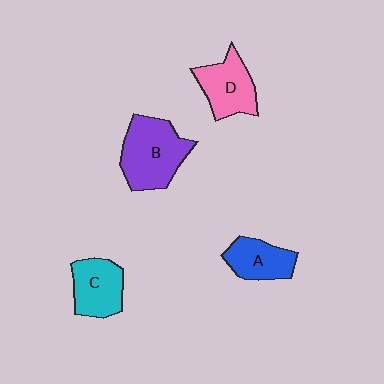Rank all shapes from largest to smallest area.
From largest to smallest: B (purple), D (pink), C (cyan), A (blue).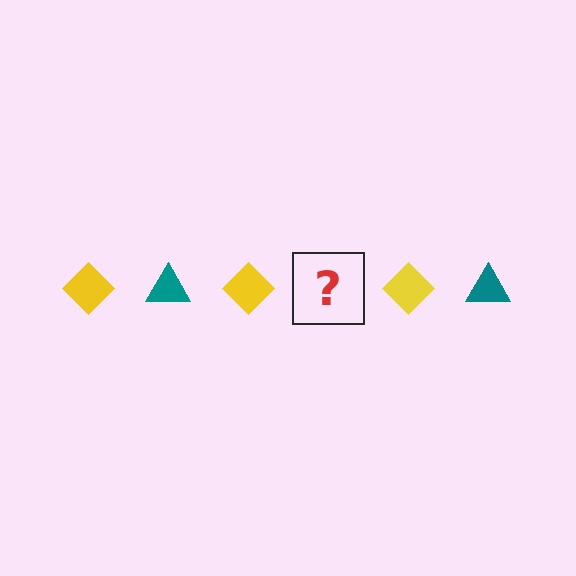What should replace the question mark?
The question mark should be replaced with a teal triangle.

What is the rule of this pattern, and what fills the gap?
The rule is that the pattern alternates between yellow diamond and teal triangle. The gap should be filled with a teal triangle.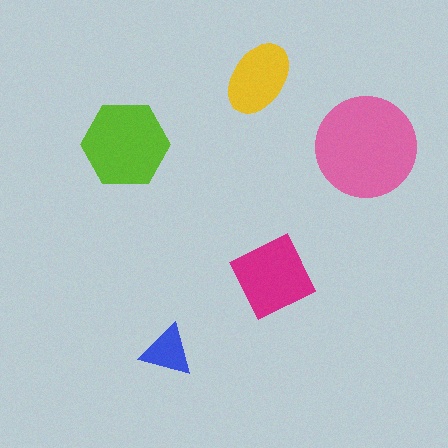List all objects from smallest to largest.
The blue triangle, the yellow ellipse, the magenta diamond, the lime hexagon, the pink circle.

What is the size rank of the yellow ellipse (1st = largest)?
4th.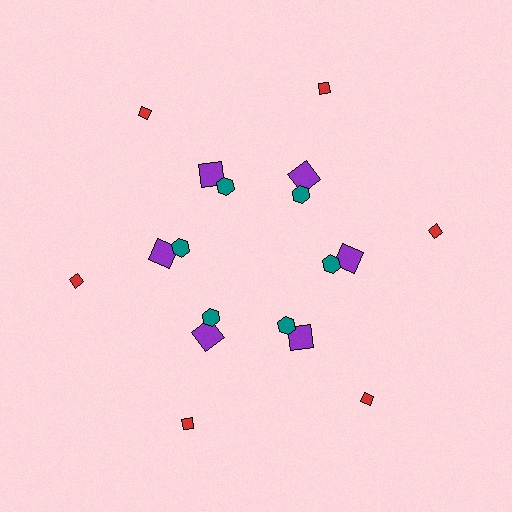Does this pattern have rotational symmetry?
Yes, this pattern has 6-fold rotational symmetry. It looks the same after rotating 60 degrees around the center.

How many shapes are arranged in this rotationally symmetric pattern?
There are 18 shapes, arranged in 6 groups of 3.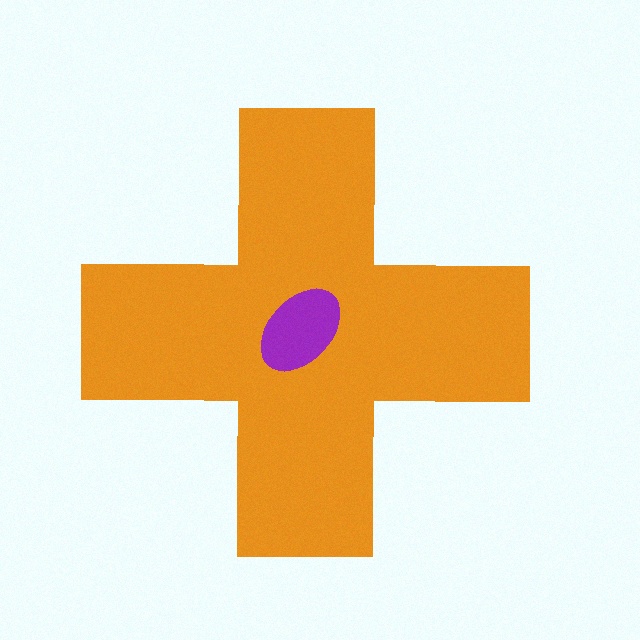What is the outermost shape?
The orange cross.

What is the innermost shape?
The purple ellipse.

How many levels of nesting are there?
2.